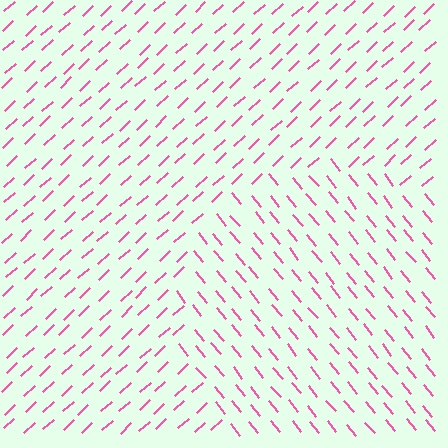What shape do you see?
I see a circle.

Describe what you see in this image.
The image is filled with small pink line segments. A circle region in the image has lines oriented differently from the surrounding lines, creating a visible texture boundary.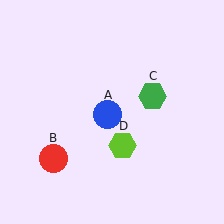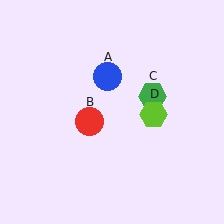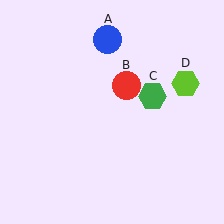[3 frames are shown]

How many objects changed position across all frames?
3 objects changed position: blue circle (object A), red circle (object B), lime hexagon (object D).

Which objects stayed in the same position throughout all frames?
Green hexagon (object C) remained stationary.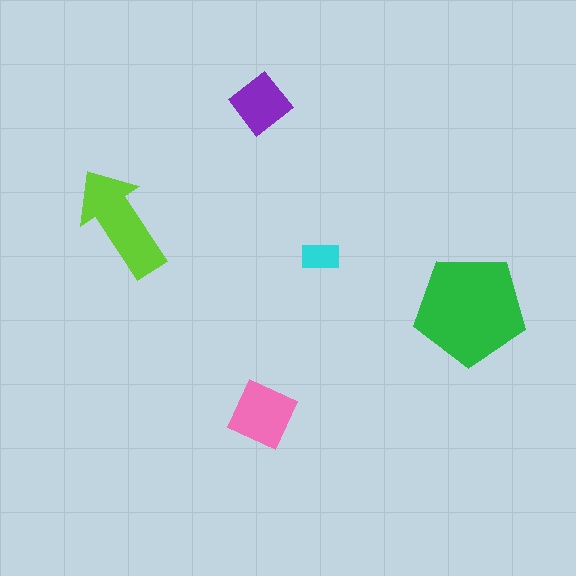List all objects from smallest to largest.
The cyan rectangle, the purple diamond, the pink diamond, the lime arrow, the green pentagon.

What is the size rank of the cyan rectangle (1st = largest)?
5th.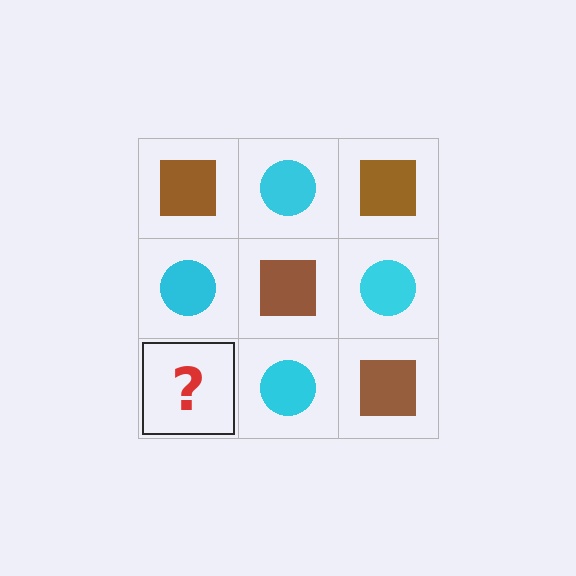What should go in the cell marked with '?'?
The missing cell should contain a brown square.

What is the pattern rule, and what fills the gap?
The rule is that it alternates brown square and cyan circle in a checkerboard pattern. The gap should be filled with a brown square.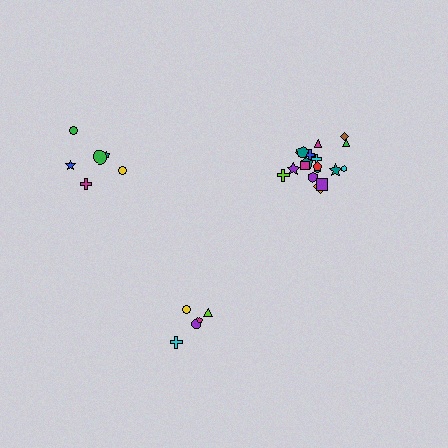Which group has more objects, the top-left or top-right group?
The top-right group.